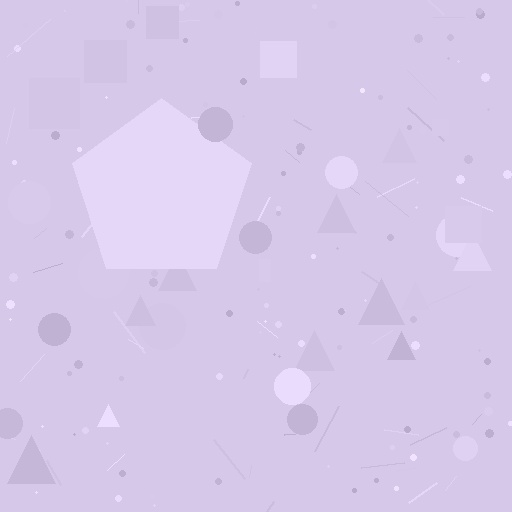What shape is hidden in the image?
A pentagon is hidden in the image.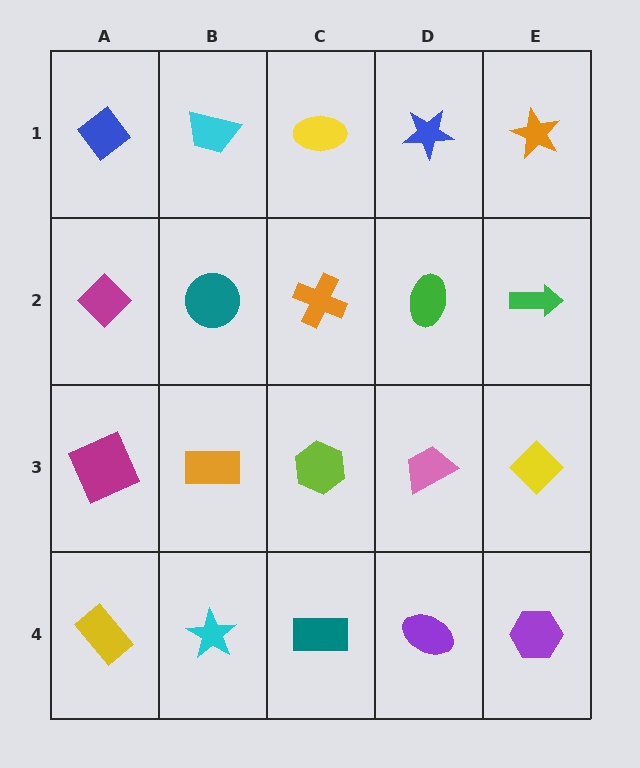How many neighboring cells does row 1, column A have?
2.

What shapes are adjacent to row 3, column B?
A teal circle (row 2, column B), a cyan star (row 4, column B), a magenta square (row 3, column A), a lime hexagon (row 3, column C).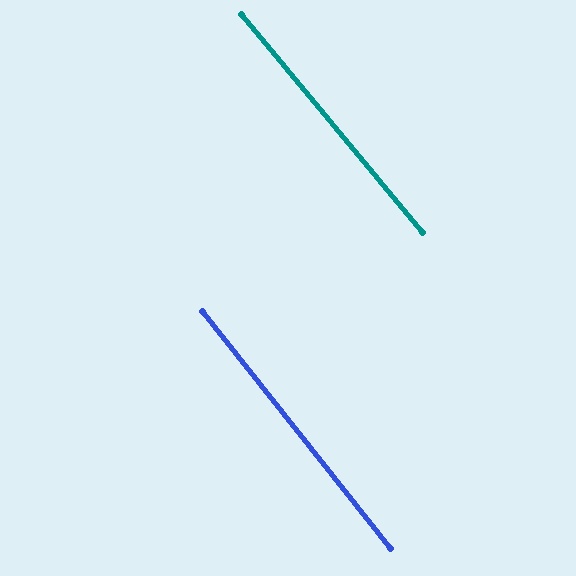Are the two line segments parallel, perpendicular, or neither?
Parallel — their directions differ by only 1.3°.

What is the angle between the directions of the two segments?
Approximately 1 degree.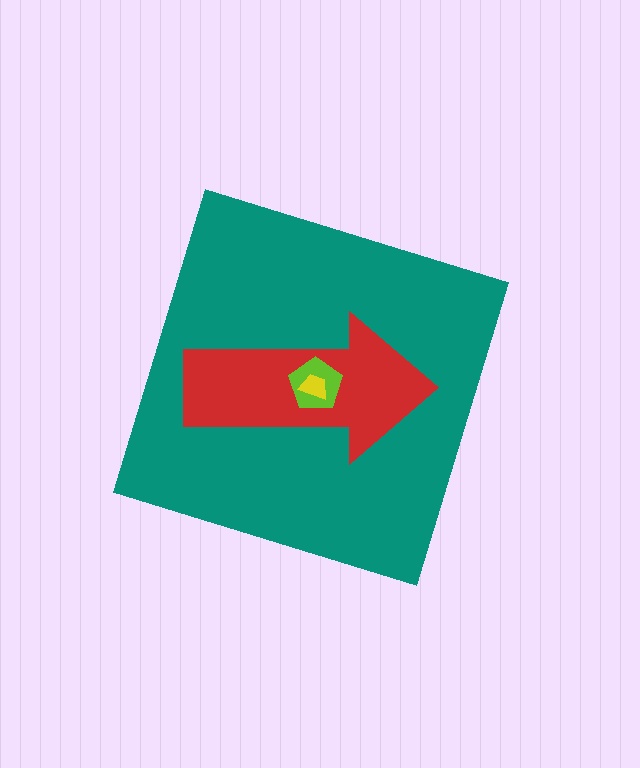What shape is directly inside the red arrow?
The lime pentagon.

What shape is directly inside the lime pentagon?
The yellow trapezoid.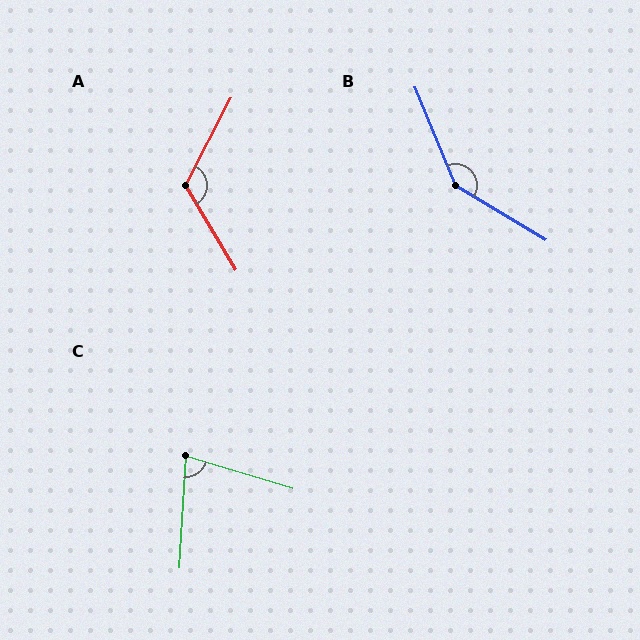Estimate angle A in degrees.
Approximately 122 degrees.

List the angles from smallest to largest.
C (77°), A (122°), B (143°).